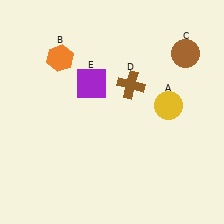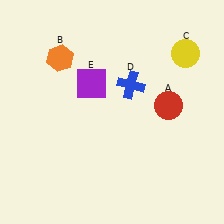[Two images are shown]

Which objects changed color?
A changed from yellow to red. C changed from brown to yellow. D changed from brown to blue.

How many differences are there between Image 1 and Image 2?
There are 3 differences between the two images.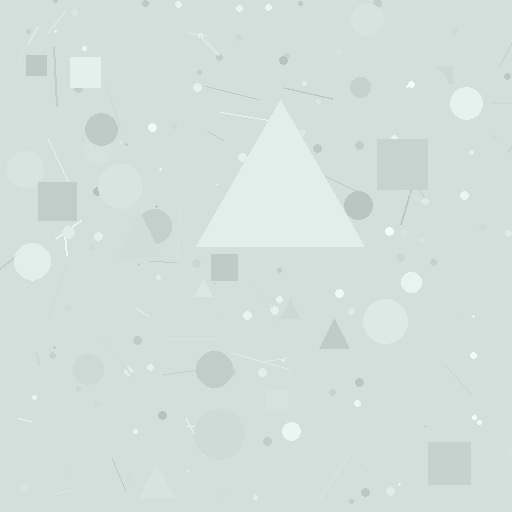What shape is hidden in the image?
A triangle is hidden in the image.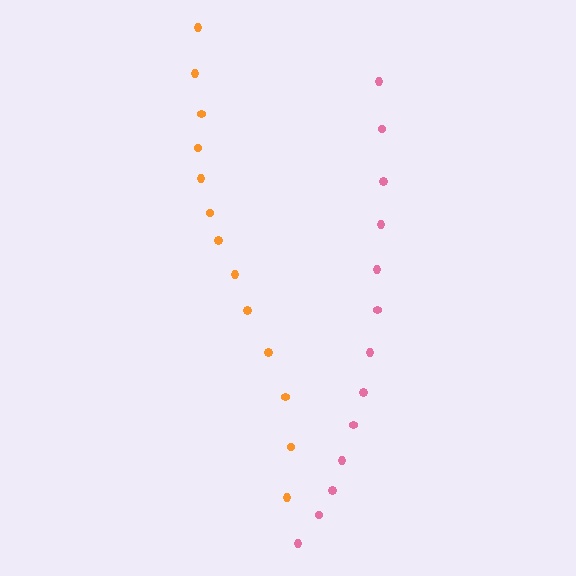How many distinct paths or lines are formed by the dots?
There are 2 distinct paths.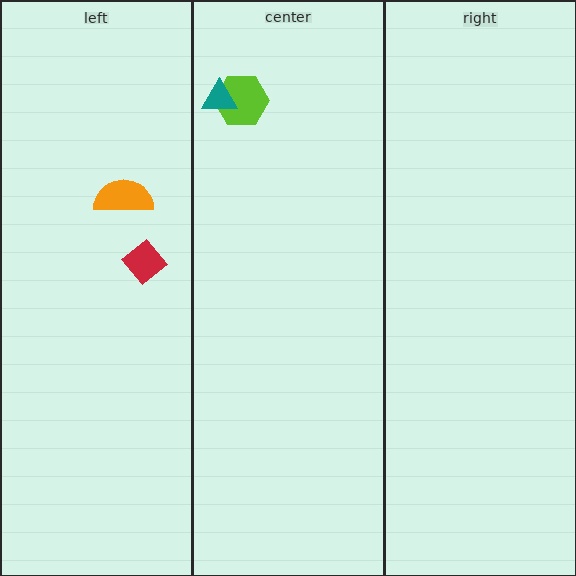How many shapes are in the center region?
2.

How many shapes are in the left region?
2.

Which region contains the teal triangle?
The center region.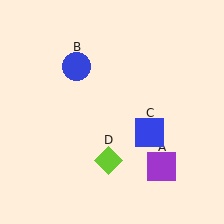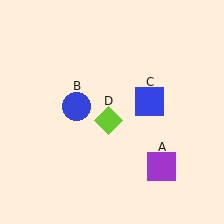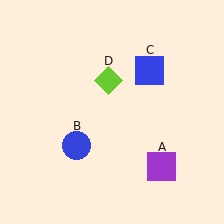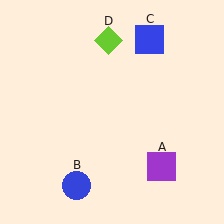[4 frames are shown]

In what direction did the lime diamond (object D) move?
The lime diamond (object D) moved up.